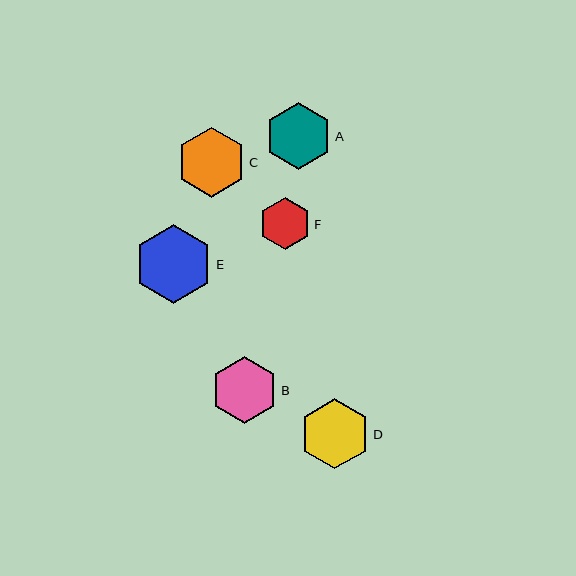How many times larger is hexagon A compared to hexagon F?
Hexagon A is approximately 1.3 times the size of hexagon F.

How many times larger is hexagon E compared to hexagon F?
Hexagon E is approximately 1.5 times the size of hexagon F.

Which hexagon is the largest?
Hexagon E is the largest with a size of approximately 78 pixels.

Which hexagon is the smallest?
Hexagon F is the smallest with a size of approximately 52 pixels.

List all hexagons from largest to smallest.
From largest to smallest: E, C, D, B, A, F.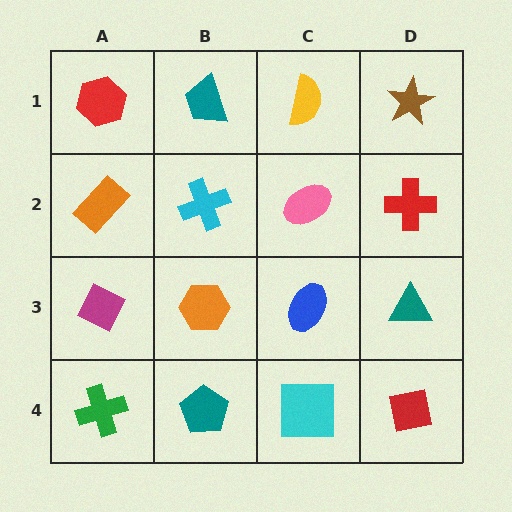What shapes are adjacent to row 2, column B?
A teal trapezoid (row 1, column B), an orange hexagon (row 3, column B), an orange rectangle (row 2, column A), a pink ellipse (row 2, column C).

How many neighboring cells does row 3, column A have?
3.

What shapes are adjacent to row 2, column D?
A brown star (row 1, column D), a teal triangle (row 3, column D), a pink ellipse (row 2, column C).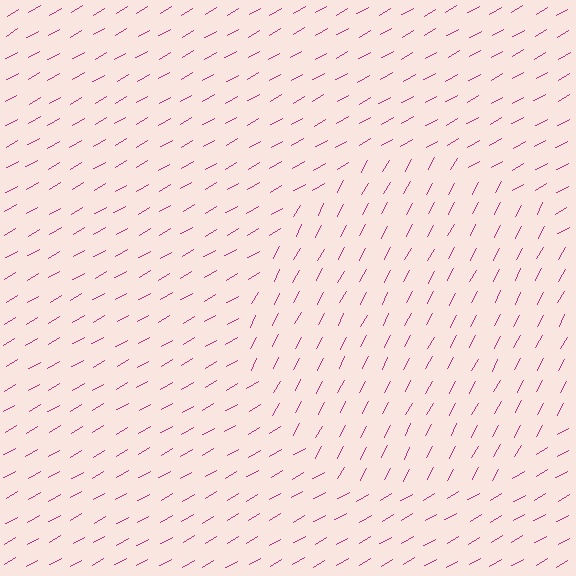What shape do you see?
I see a circle.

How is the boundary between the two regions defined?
The boundary is defined purely by a change in line orientation (approximately 32 degrees difference). All lines are the same color and thickness.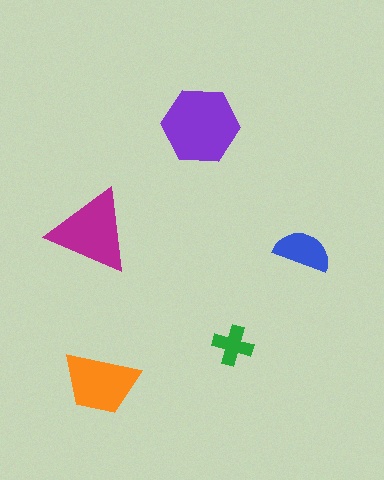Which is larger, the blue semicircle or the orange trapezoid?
The orange trapezoid.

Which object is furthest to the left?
The magenta triangle is leftmost.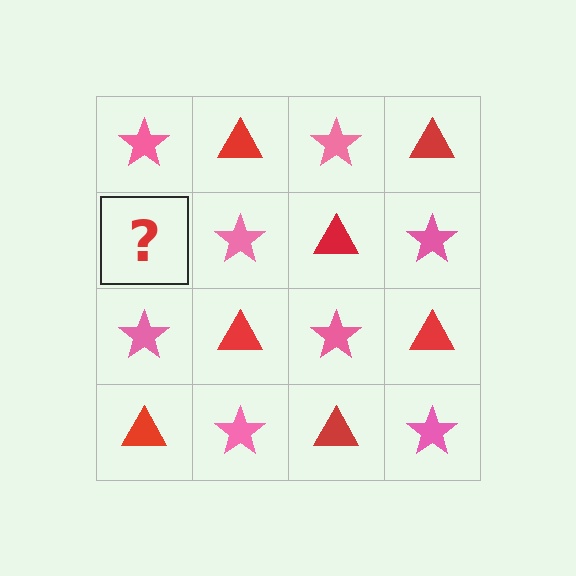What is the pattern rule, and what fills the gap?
The rule is that it alternates pink star and red triangle in a checkerboard pattern. The gap should be filled with a red triangle.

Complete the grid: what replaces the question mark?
The question mark should be replaced with a red triangle.